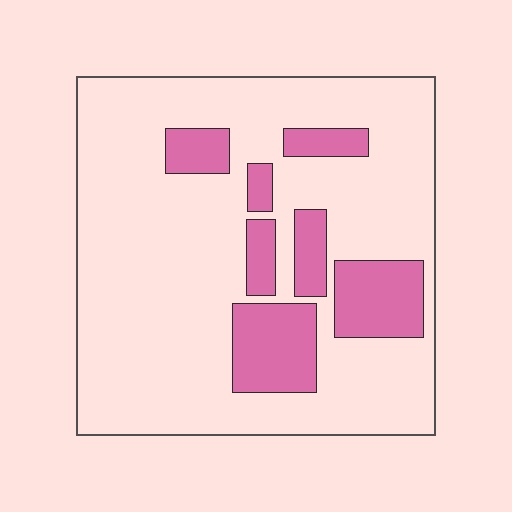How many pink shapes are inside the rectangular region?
7.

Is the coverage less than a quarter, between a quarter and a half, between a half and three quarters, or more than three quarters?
Less than a quarter.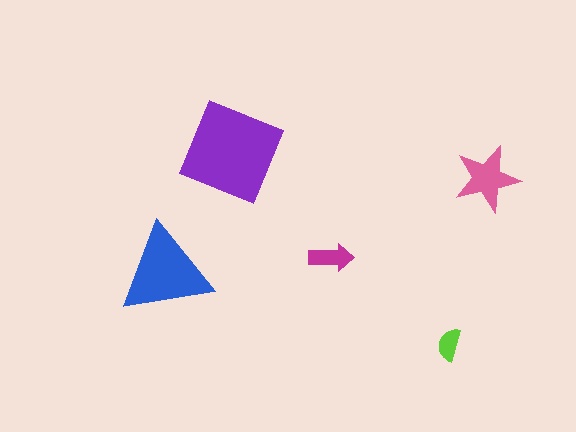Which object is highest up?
The purple square is topmost.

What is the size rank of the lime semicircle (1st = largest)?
5th.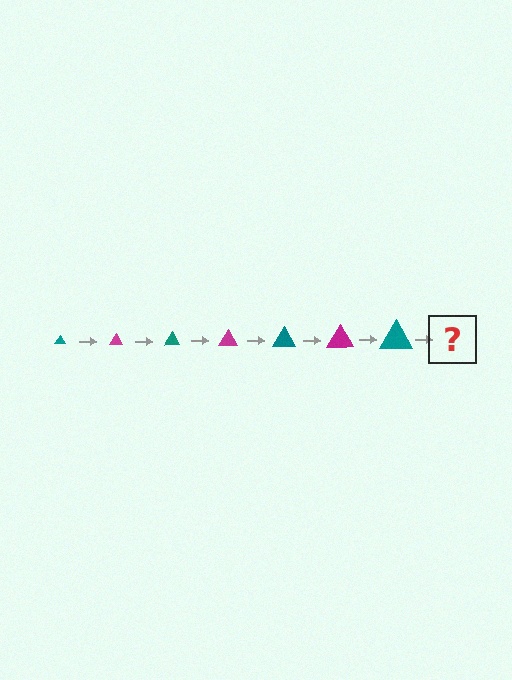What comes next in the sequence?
The next element should be a magenta triangle, larger than the previous one.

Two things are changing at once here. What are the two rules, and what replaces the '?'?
The two rules are that the triangle grows larger each step and the color cycles through teal and magenta. The '?' should be a magenta triangle, larger than the previous one.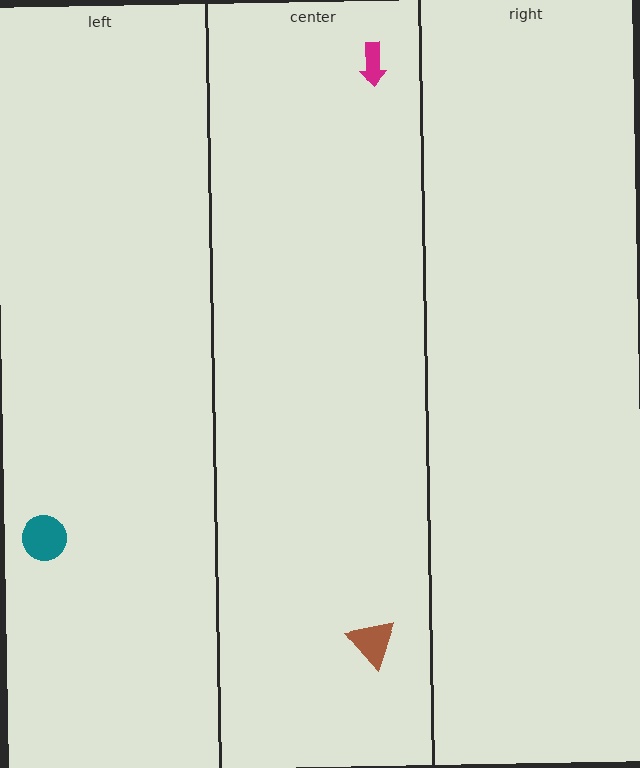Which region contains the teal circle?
The left region.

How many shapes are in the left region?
1.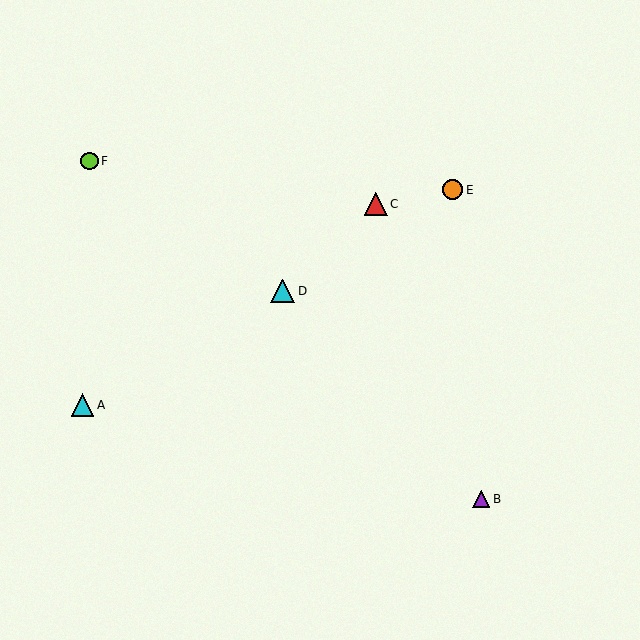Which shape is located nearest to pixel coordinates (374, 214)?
The red triangle (labeled C) at (376, 204) is nearest to that location.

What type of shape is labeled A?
Shape A is a cyan triangle.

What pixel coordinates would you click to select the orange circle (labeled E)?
Click at (453, 190) to select the orange circle E.